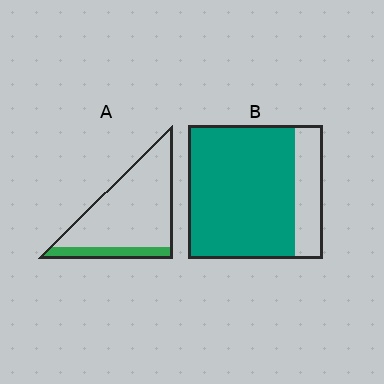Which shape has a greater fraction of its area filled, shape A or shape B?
Shape B.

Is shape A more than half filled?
No.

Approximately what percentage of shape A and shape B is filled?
A is approximately 15% and B is approximately 80%.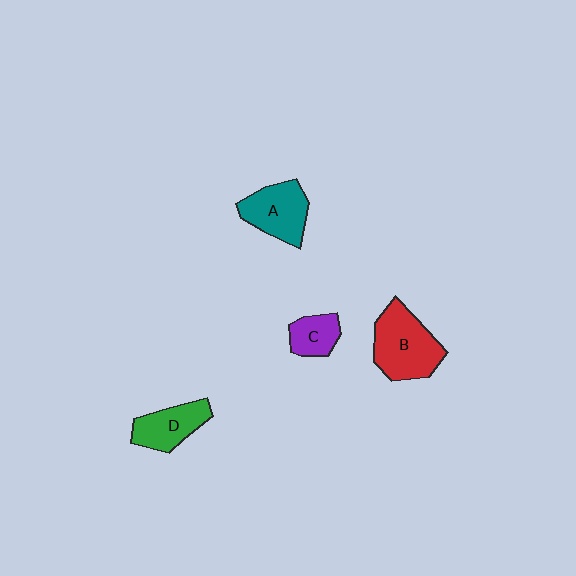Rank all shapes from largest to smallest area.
From largest to smallest: B (red), A (teal), D (green), C (purple).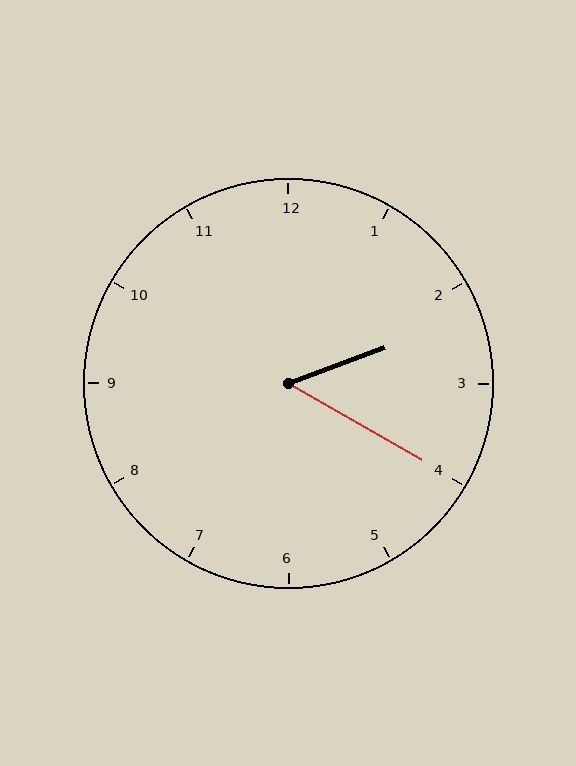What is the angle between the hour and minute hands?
Approximately 50 degrees.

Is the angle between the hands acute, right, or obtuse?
It is acute.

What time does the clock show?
2:20.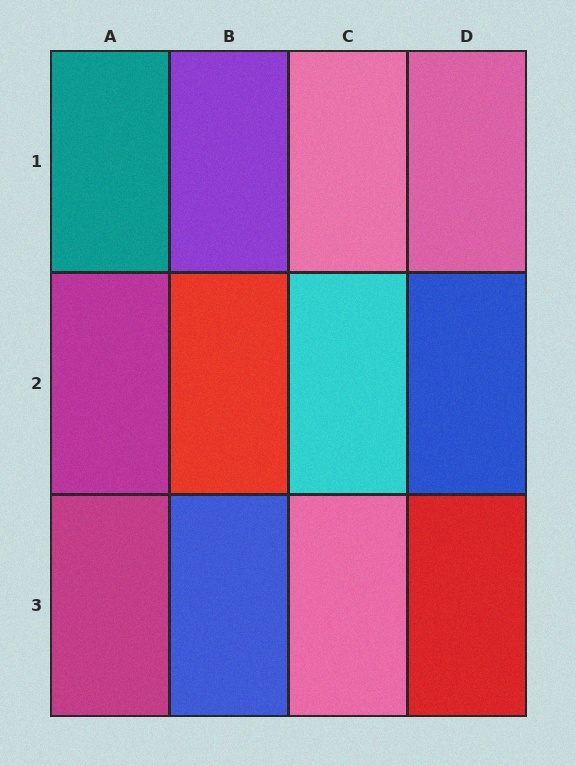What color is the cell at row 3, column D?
Red.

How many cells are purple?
1 cell is purple.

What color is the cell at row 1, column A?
Teal.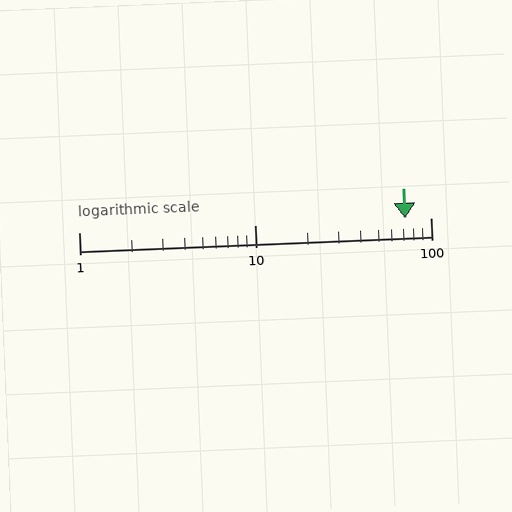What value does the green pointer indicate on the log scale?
The pointer indicates approximately 72.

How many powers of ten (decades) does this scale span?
The scale spans 2 decades, from 1 to 100.